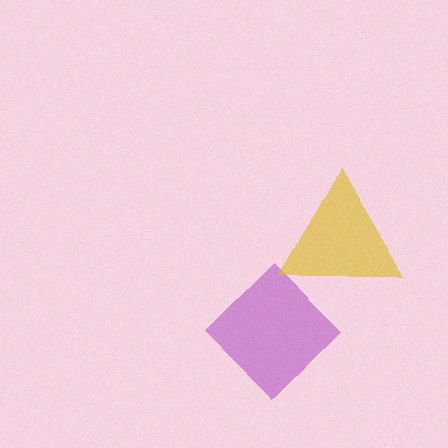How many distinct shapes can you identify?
There are 2 distinct shapes: a purple diamond, a yellow triangle.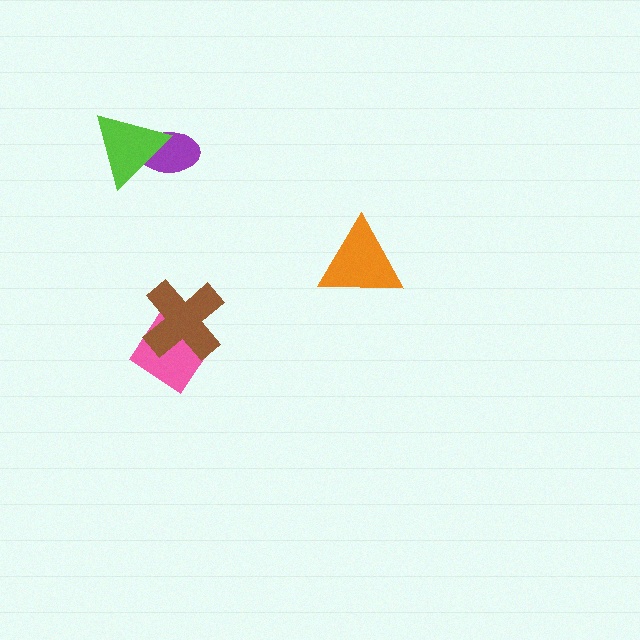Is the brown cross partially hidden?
No, no other shape covers it.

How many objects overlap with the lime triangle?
1 object overlaps with the lime triangle.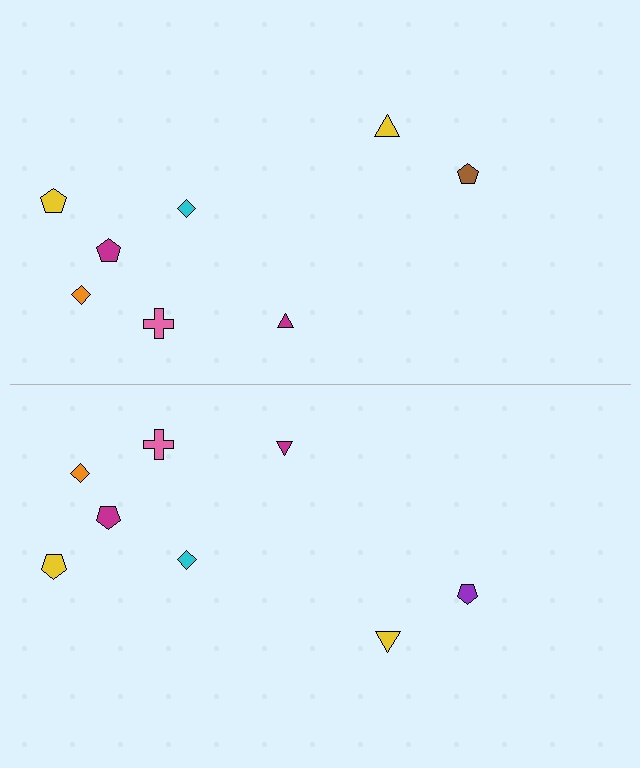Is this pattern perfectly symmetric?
No, the pattern is not perfectly symmetric. The purple pentagon on the bottom side breaks the symmetry — its mirror counterpart is brown.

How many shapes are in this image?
There are 16 shapes in this image.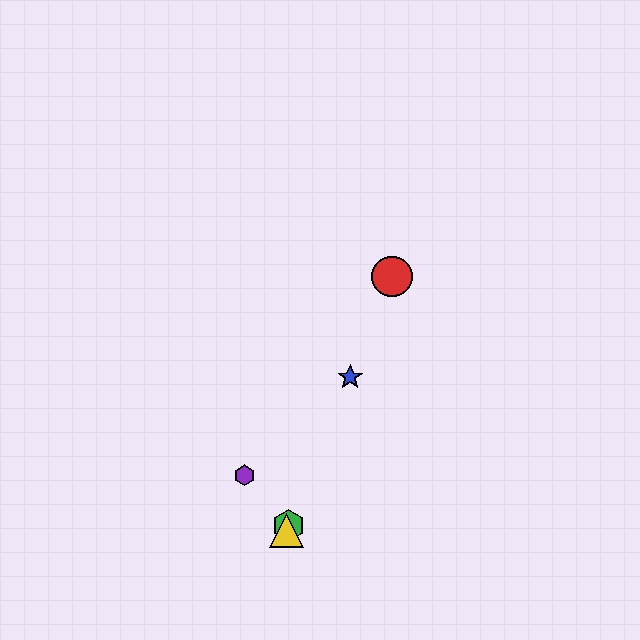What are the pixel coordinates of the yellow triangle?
The yellow triangle is at (286, 531).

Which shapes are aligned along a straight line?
The red circle, the blue star, the green hexagon, the yellow triangle are aligned along a straight line.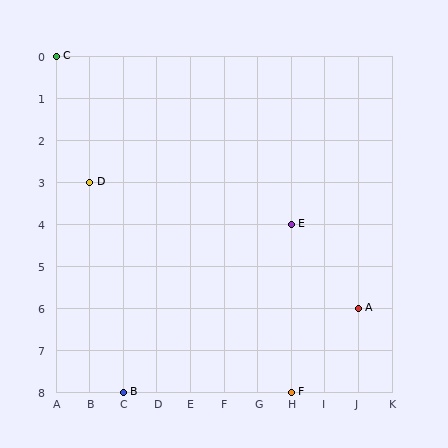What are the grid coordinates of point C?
Point C is at grid coordinates (A, 0).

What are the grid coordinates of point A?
Point A is at grid coordinates (J, 6).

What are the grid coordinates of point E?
Point E is at grid coordinates (H, 4).